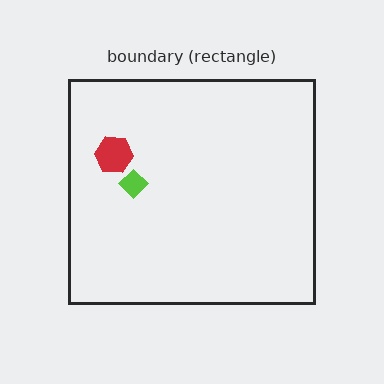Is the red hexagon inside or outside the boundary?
Inside.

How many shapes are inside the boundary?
2 inside, 0 outside.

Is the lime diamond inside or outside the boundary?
Inside.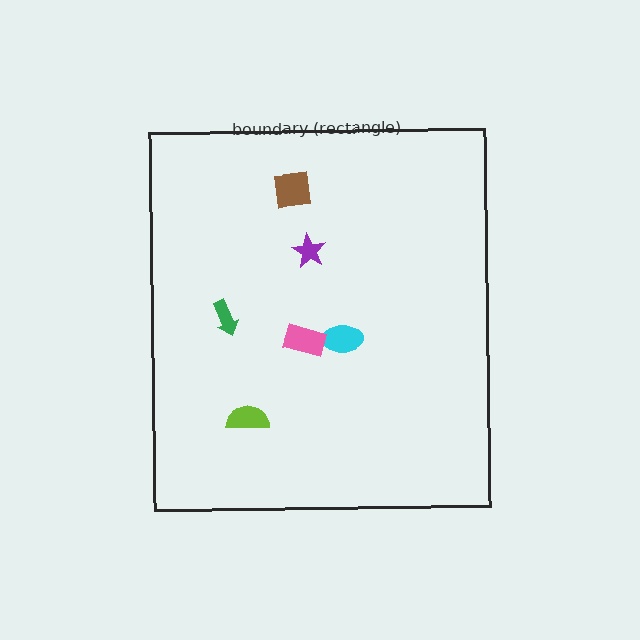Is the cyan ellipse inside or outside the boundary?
Inside.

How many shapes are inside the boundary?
6 inside, 0 outside.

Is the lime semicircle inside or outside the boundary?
Inside.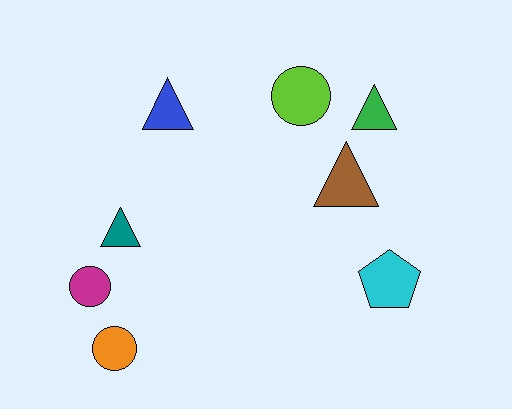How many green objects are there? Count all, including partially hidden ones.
There is 1 green object.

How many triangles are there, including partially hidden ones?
There are 4 triangles.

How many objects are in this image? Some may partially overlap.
There are 8 objects.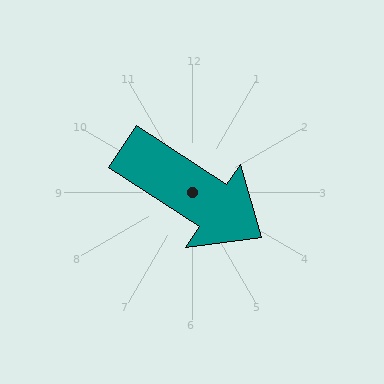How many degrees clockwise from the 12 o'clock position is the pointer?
Approximately 123 degrees.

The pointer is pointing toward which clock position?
Roughly 4 o'clock.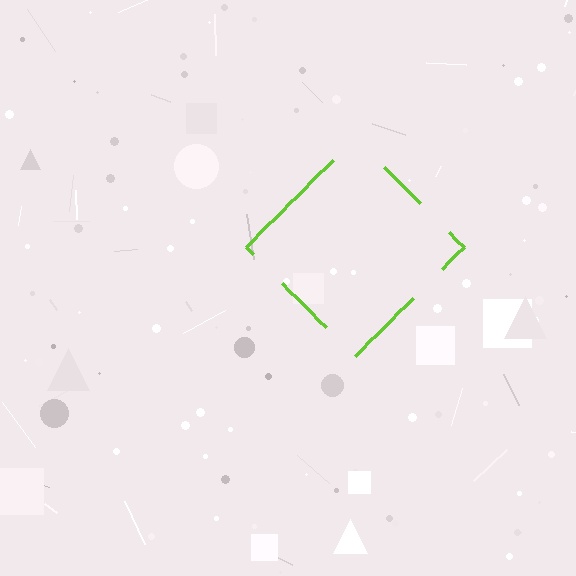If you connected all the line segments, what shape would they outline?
They would outline a diamond.